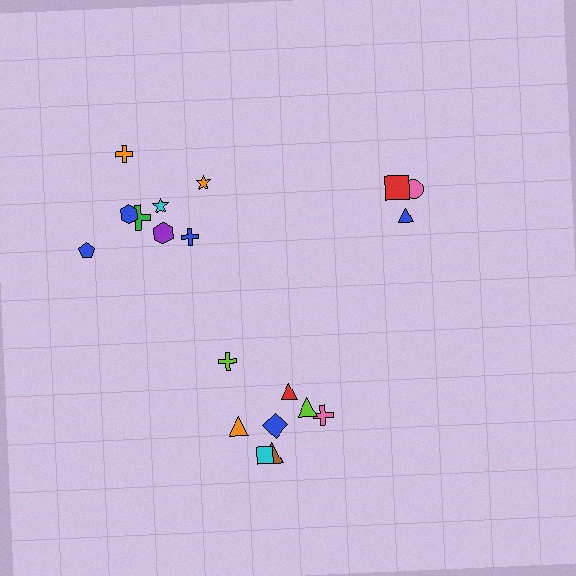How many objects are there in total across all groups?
There are 20 objects.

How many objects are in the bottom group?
There are 8 objects.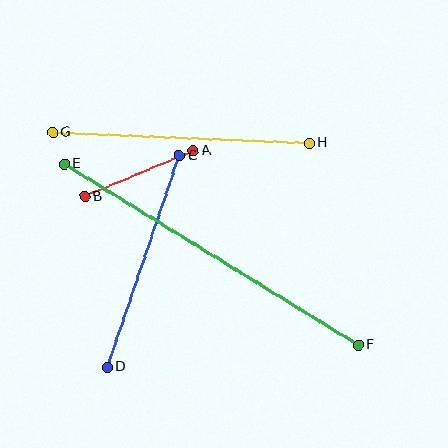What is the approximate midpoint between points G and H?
The midpoint is at approximately (181, 138) pixels.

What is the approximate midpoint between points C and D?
The midpoint is at approximately (143, 262) pixels.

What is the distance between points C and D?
The distance is approximately 223 pixels.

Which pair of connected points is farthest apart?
Points E and F are farthest apart.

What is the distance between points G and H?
The distance is approximately 257 pixels.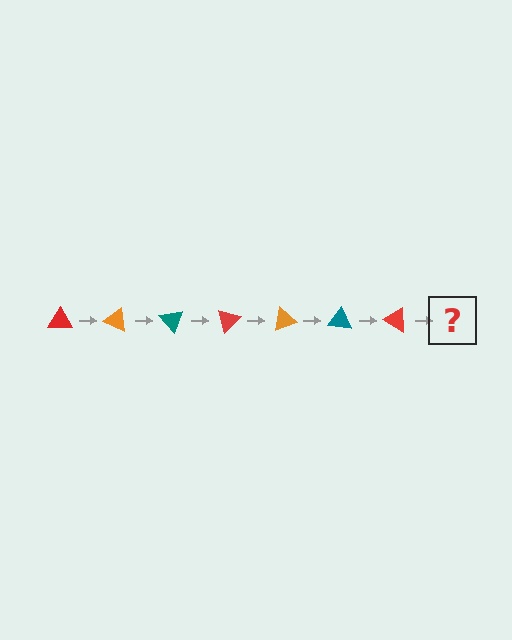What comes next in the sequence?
The next element should be an orange triangle, rotated 175 degrees from the start.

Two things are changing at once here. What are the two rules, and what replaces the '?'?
The two rules are that it rotates 25 degrees each step and the color cycles through red, orange, and teal. The '?' should be an orange triangle, rotated 175 degrees from the start.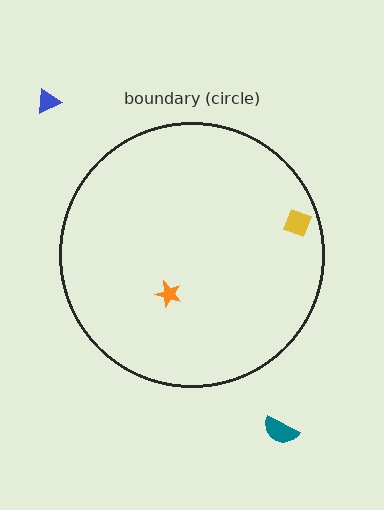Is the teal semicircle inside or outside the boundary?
Outside.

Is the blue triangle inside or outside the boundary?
Outside.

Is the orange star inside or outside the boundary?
Inside.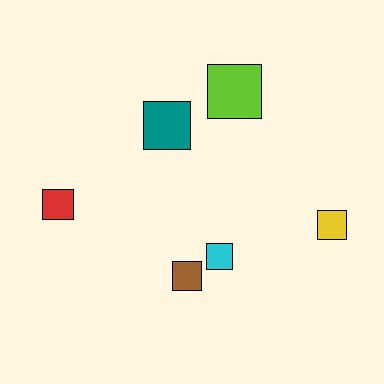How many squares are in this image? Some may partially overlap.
There are 6 squares.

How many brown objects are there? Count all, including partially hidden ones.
There is 1 brown object.